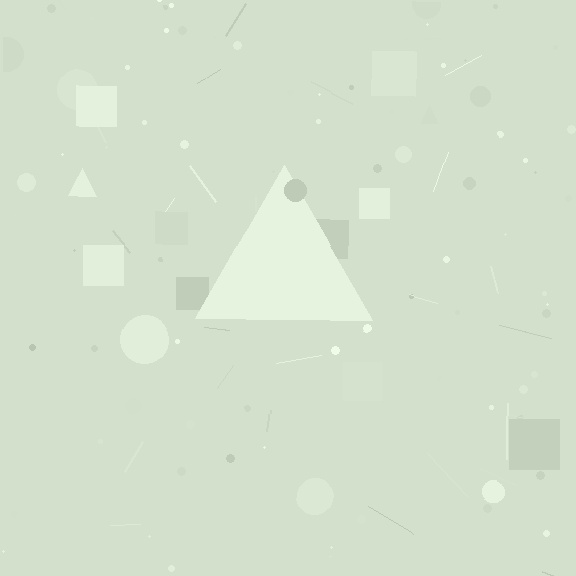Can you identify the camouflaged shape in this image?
The camouflaged shape is a triangle.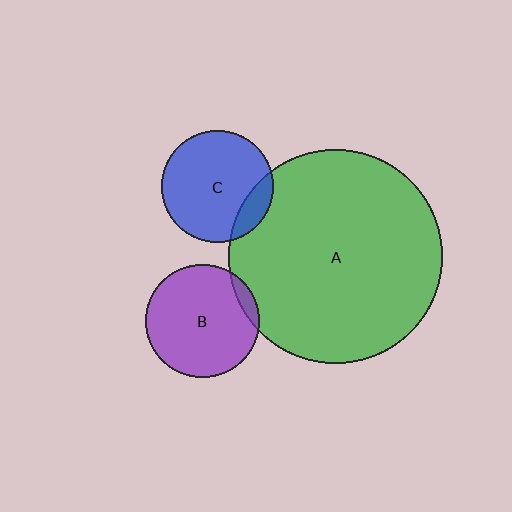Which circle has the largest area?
Circle A (green).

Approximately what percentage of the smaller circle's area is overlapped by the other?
Approximately 5%.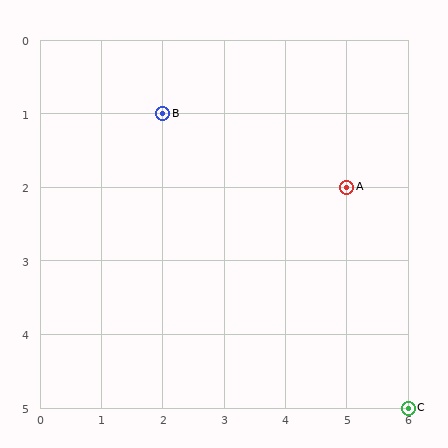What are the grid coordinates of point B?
Point B is at grid coordinates (2, 1).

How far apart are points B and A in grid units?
Points B and A are 3 columns and 1 row apart (about 3.2 grid units diagonally).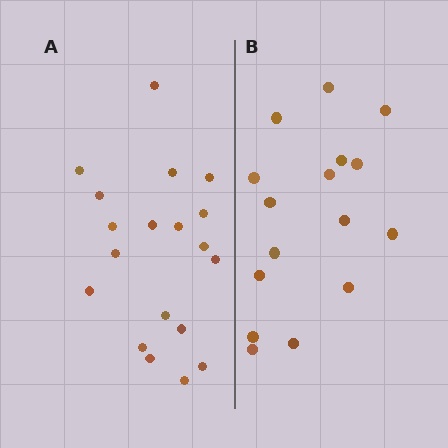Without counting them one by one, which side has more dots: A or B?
Region A (the left region) has more dots.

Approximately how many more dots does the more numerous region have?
Region A has just a few more — roughly 2 or 3 more dots than region B.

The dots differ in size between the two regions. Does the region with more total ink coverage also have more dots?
No. Region B has more total ink coverage because its dots are larger, but region A actually contains more individual dots. Total area can be misleading — the number of items is what matters here.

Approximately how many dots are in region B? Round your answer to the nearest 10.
About 20 dots. (The exact count is 16, which rounds to 20.)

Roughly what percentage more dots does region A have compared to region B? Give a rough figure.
About 20% more.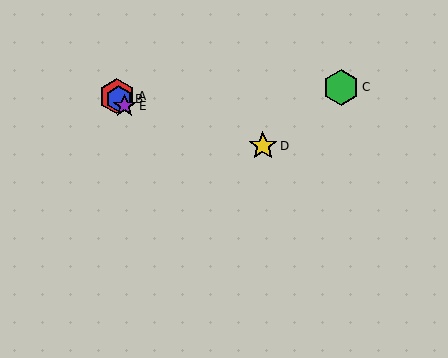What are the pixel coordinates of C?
Object C is at (341, 87).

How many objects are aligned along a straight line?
3 objects (A, B, E) are aligned along a straight line.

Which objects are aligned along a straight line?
Objects A, B, E are aligned along a straight line.